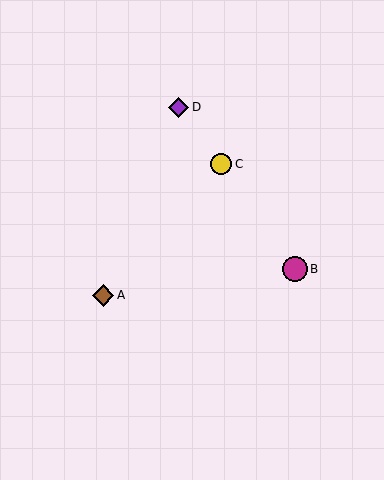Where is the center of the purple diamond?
The center of the purple diamond is at (179, 107).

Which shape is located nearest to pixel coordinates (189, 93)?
The purple diamond (labeled D) at (179, 107) is nearest to that location.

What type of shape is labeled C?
Shape C is a yellow circle.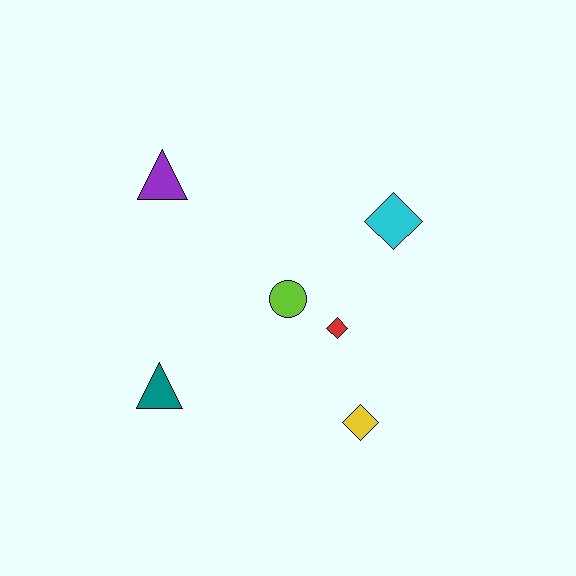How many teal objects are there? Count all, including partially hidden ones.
There is 1 teal object.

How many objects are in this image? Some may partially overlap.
There are 6 objects.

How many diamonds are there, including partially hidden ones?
There are 3 diamonds.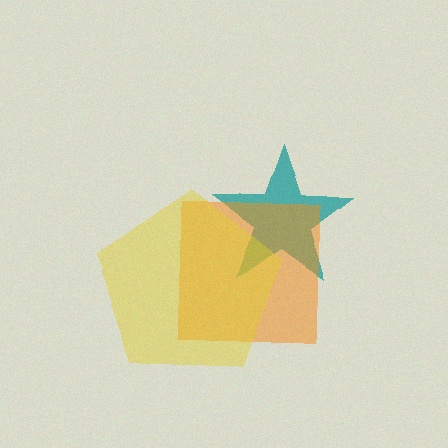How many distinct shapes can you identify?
There are 3 distinct shapes: a teal star, an orange square, a yellow pentagon.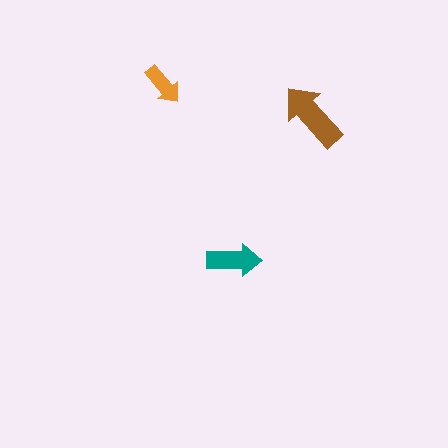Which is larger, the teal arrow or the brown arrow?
The brown one.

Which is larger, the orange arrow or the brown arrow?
The brown one.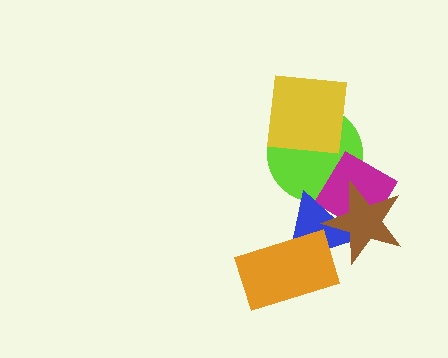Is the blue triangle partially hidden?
Yes, it is partially covered by another shape.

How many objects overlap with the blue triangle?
4 objects overlap with the blue triangle.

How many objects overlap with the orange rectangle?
1 object overlaps with the orange rectangle.